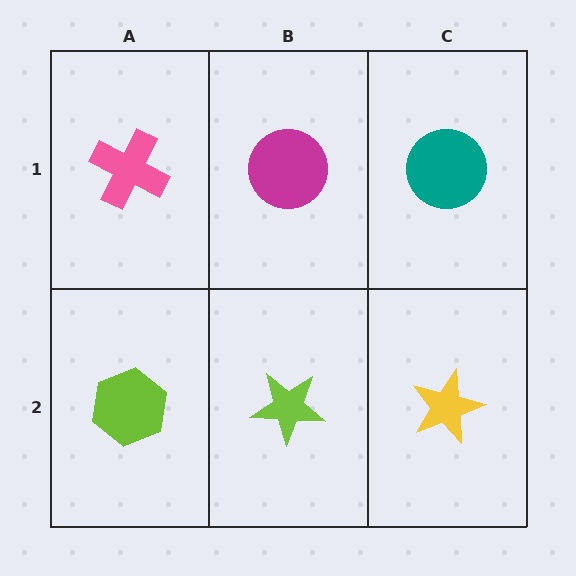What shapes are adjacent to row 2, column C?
A teal circle (row 1, column C), a lime star (row 2, column B).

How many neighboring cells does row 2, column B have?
3.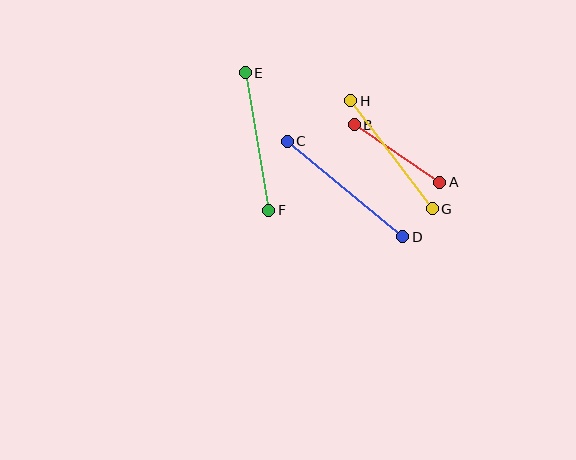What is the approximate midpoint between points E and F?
The midpoint is at approximately (257, 142) pixels.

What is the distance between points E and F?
The distance is approximately 140 pixels.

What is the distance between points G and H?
The distance is approximately 135 pixels.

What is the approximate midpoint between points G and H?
The midpoint is at approximately (392, 155) pixels.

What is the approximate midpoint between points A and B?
The midpoint is at approximately (397, 153) pixels.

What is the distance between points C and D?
The distance is approximately 150 pixels.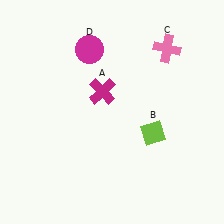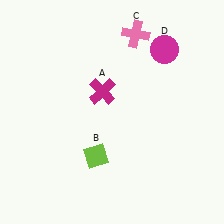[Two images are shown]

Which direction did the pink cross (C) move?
The pink cross (C) moved left.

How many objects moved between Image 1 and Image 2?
3 objects moved between the two images.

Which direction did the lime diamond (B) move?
The lime diamond (B) moved left.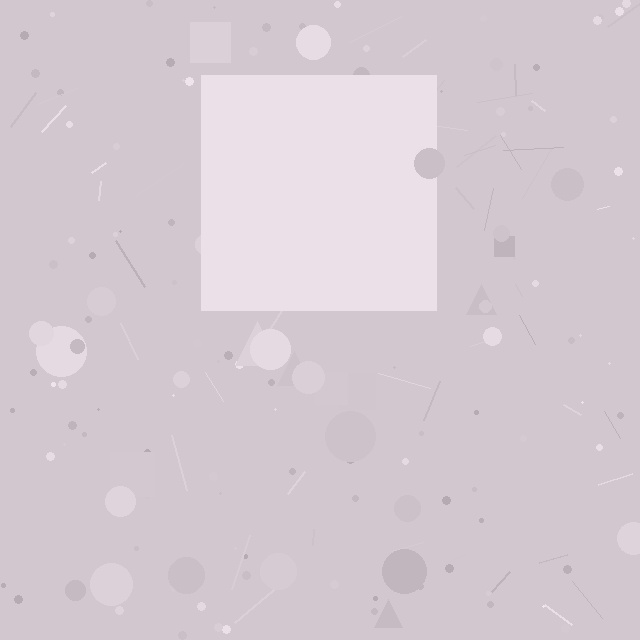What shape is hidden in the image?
A square is hidden in the image.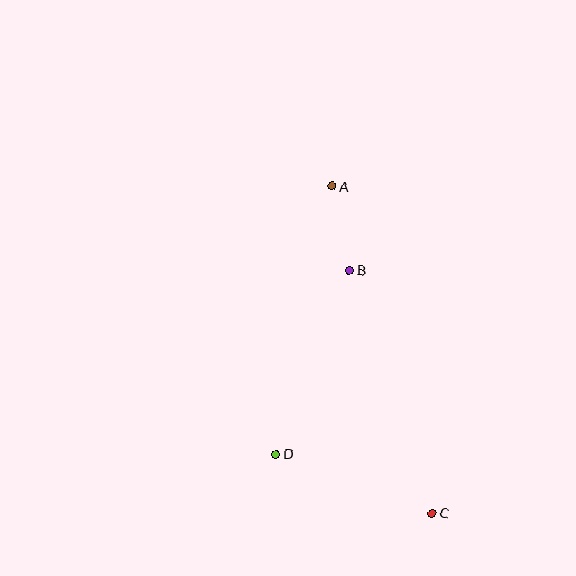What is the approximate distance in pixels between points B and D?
The distance between B and D is approximately 197 pixels.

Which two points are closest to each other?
Points A and B are closest to each other.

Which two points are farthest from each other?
Points A and C are farthest from each other.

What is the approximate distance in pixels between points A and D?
The distance between A and D is approximately 274 pixels.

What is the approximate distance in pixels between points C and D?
The distance between C and D is approximately 167 pixels.